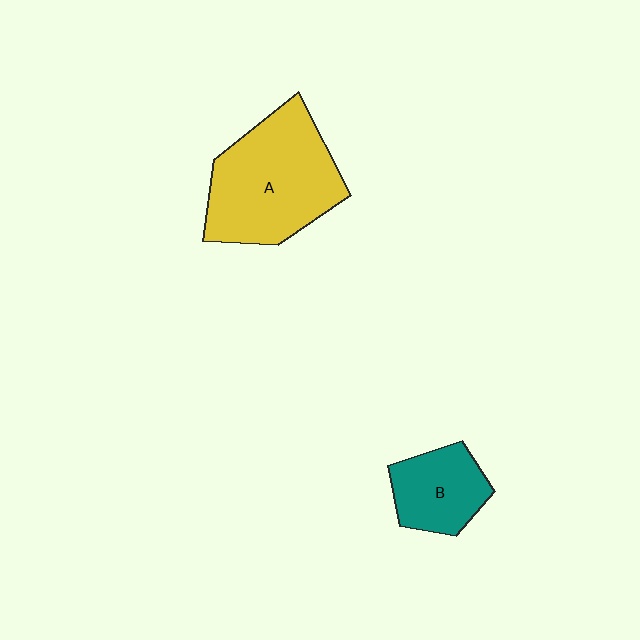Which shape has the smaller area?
Shape B (teal).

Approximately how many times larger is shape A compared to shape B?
Approximately 2.0 times.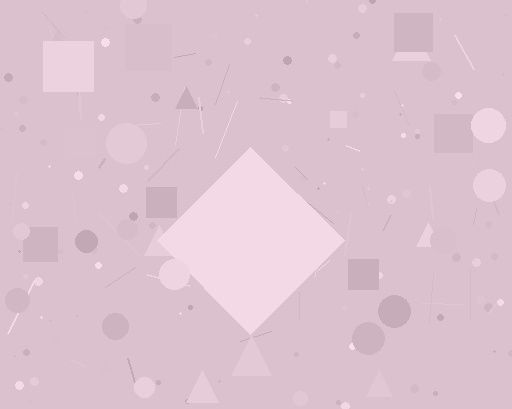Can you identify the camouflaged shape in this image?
The camouflaged shape is a diamond.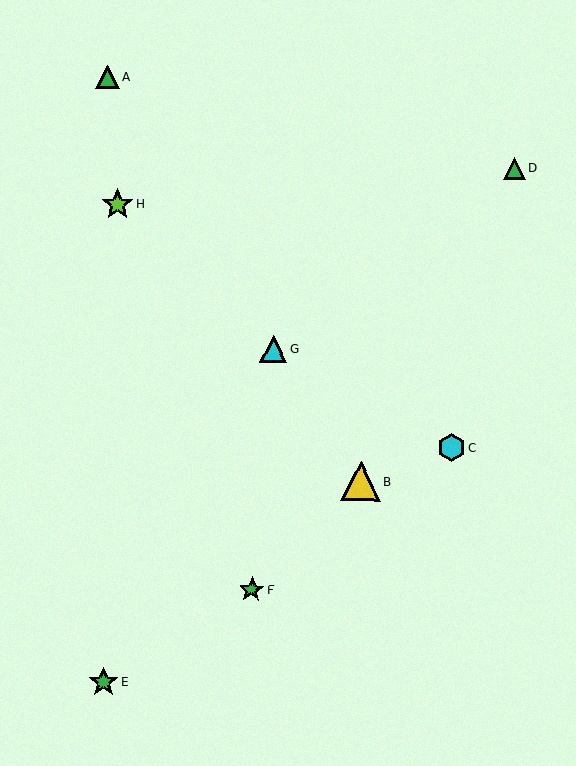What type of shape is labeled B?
Shape B is a yellow triangle.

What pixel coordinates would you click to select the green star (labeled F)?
Click at (252, 590) to select the green star F.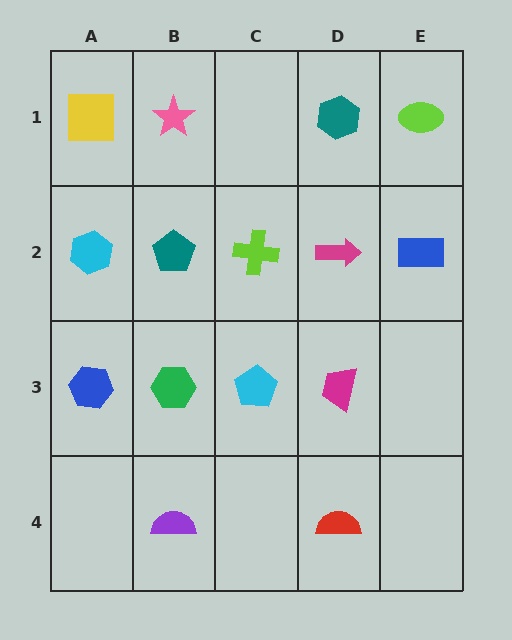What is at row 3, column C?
A cyan pentagon.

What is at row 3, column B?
A green hexagon.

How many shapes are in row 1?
4 shapes.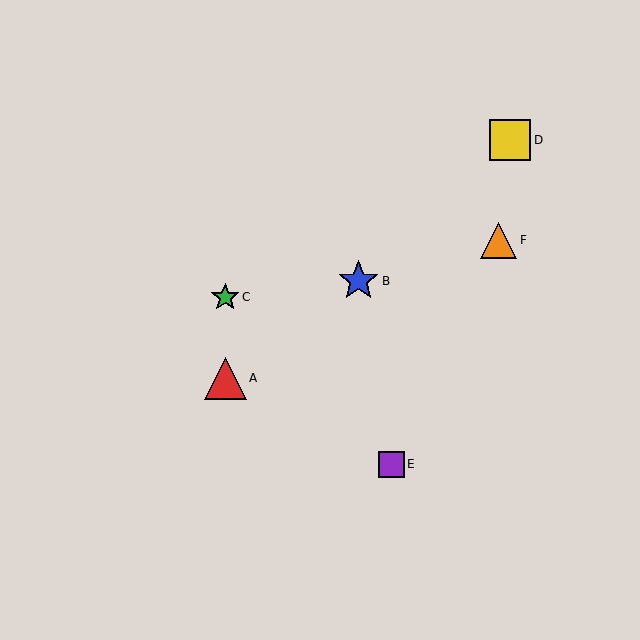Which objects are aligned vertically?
Objects A, C are aligned vertically.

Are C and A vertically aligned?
Yes, both are at x≈225.